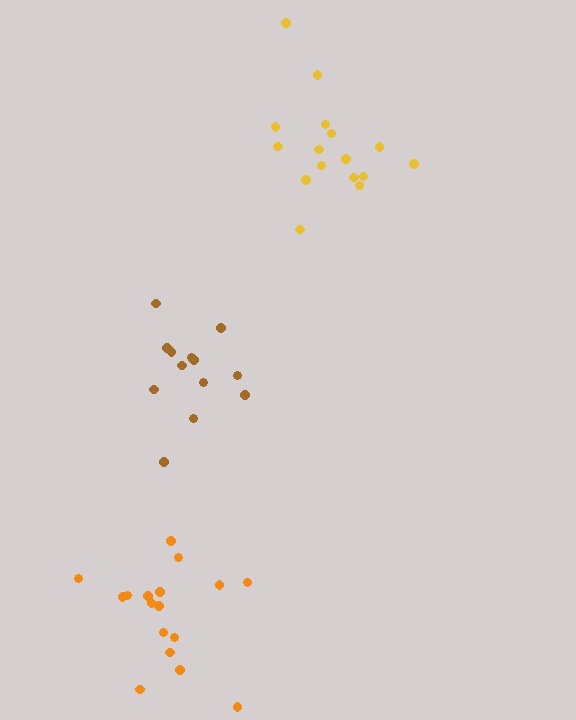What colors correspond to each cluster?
The clusters are colored: yellow, brown, orange.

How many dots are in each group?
Group 1: 16 dots, Group 2: 13 dots, Group 3: 17 dots (46 total).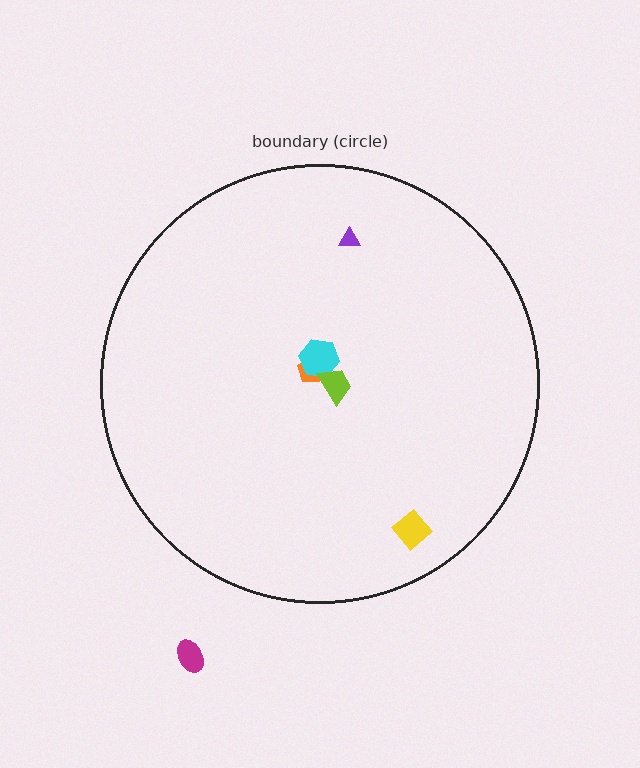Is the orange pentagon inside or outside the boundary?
Inside.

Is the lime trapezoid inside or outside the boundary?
Inside.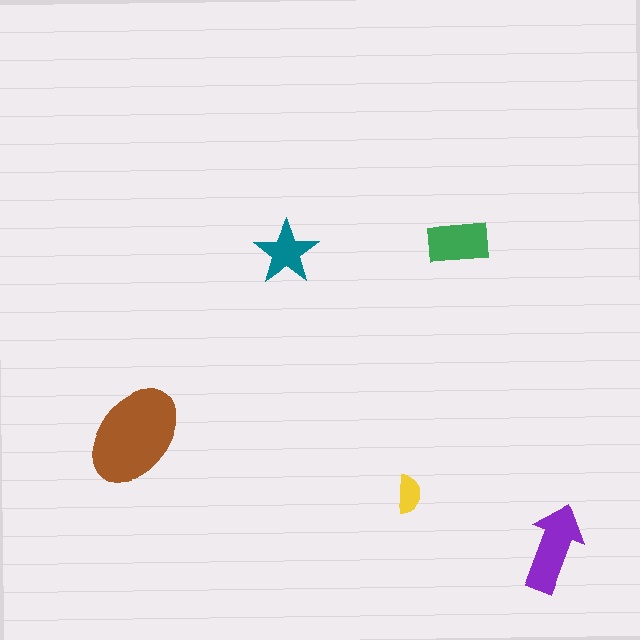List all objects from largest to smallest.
The brown ellipse, the purple arrow, the green rectangle, the teal star, the yellow semicircle.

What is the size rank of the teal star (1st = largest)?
4th.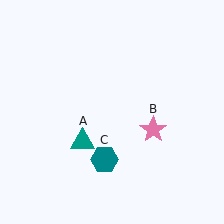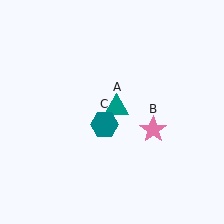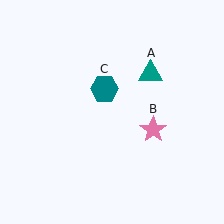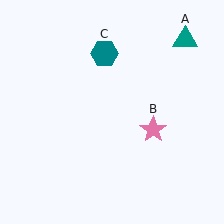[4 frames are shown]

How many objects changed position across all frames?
2 objects changed position: teal triangle (object A), teal hexagon (object C).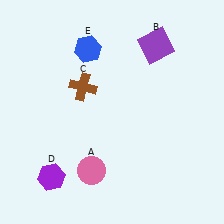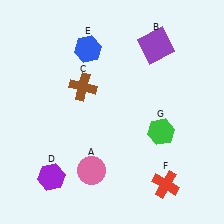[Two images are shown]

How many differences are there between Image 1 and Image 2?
There are 2 differences between the two images.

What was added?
A red cross (F), a green hexagon (G) were added in Image 2.